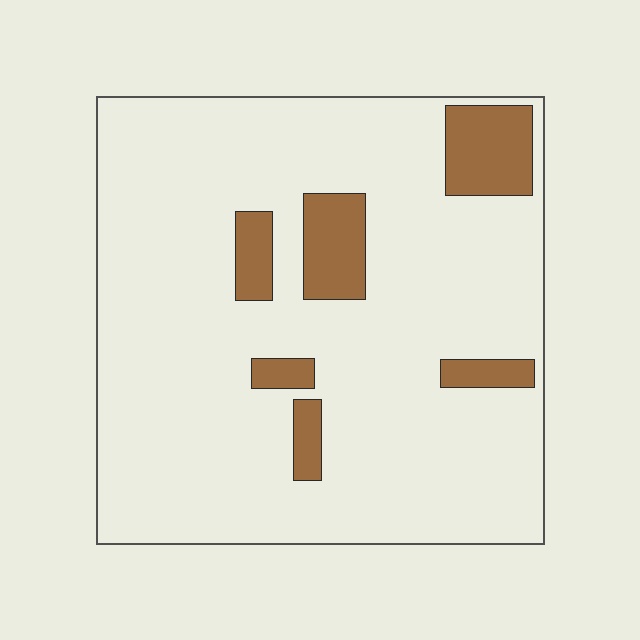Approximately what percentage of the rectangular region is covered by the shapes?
Approximately 15%.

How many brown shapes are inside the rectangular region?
6.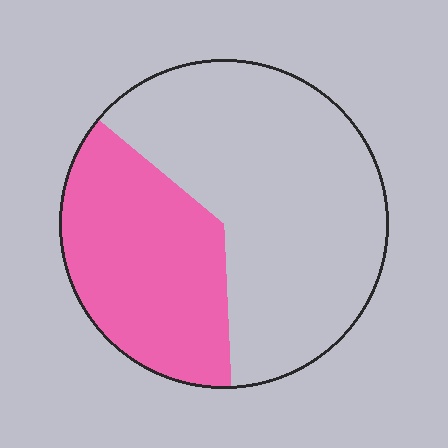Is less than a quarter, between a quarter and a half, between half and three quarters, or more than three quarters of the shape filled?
Between a quarter and a half.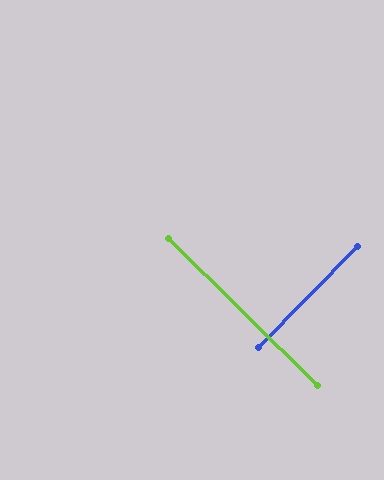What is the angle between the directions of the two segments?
Approximately 90 degrees.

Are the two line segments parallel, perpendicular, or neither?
Perpendicular — they meet at approximately 90°.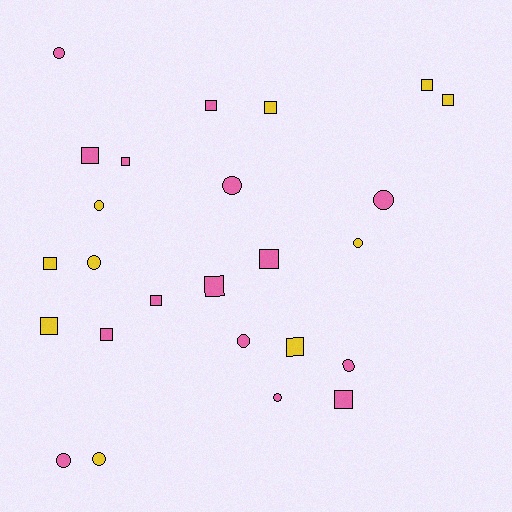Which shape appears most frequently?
Square, with 14 objects.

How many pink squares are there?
There are 8 pink squares.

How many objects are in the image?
There are 25 objects.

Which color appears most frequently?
Pink, with 15 objects.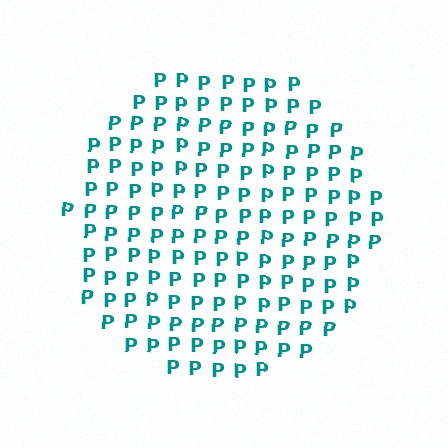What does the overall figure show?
The overall figure shows a circle.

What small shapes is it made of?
It is made of small letter P's.